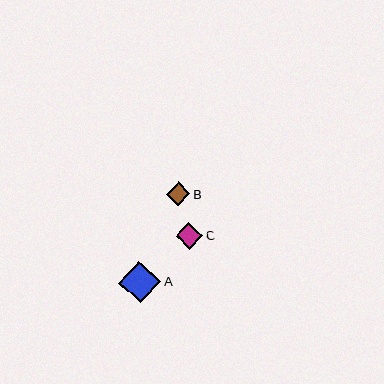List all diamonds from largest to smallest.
From largest to smallest: A, C, B.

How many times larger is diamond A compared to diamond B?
Diamond A is approximately 1.8 times the size of diamond B.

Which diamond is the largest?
Diamond A is the largest with a size of approximately 42 pixels.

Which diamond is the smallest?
Diamond B is the smallest with a size of approximately 24 pixels.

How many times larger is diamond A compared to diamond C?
Diamond A is approximately 1.6 times the size of diamond C.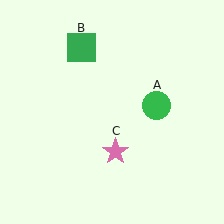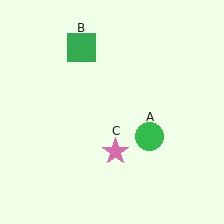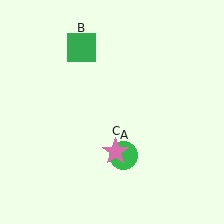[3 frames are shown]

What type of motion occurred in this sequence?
The green circle (object A) rotated clockwise around the center of the scene.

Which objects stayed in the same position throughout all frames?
Green square (object B) and pink star (object C) remained stationary.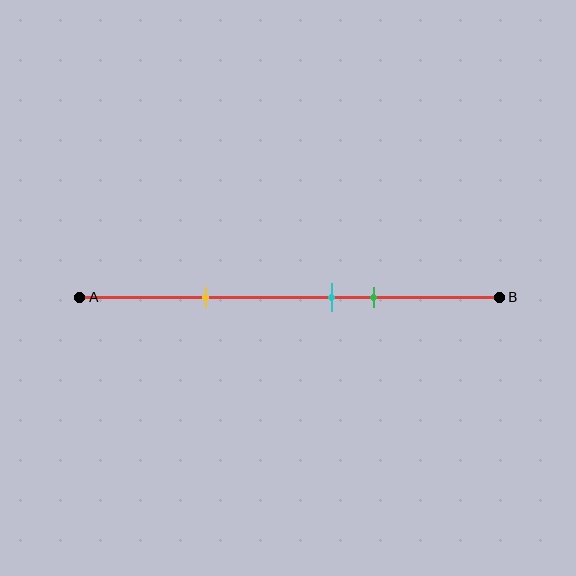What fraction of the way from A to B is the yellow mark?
The yellow mark is approximately 30% (0.3) of the way from A to B.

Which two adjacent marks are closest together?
The cyan and green marks are the closest adjacent pair.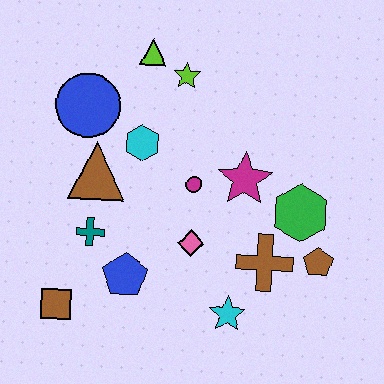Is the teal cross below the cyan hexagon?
Yes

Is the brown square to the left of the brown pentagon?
Yes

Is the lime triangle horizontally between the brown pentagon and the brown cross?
No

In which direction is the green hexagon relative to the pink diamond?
The green hexagon is to the right of the pink diamond.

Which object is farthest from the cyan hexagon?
The brown pentagon is farthest from the cyan hexagon.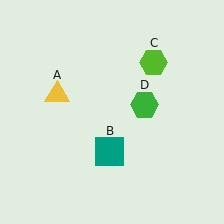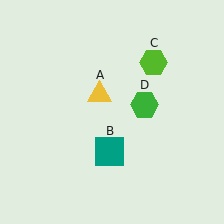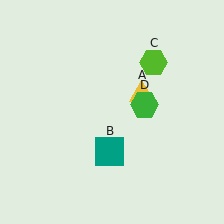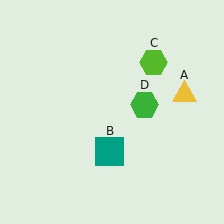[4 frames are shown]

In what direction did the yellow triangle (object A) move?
The yellow triangle (object A) moved right.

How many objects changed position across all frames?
1 object changed position: yellow triangle (object A).